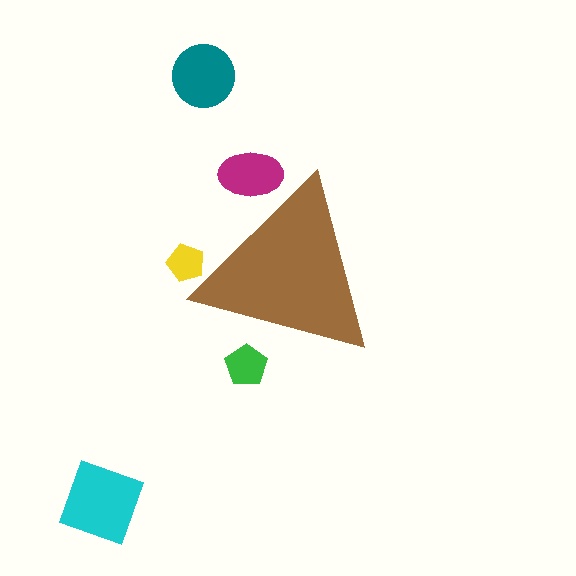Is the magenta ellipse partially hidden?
Yes, the magenta ellipse is partially hidden behind the brown triangle.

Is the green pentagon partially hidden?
Yes, the green pentagon is partially hidden behind the brown triangle.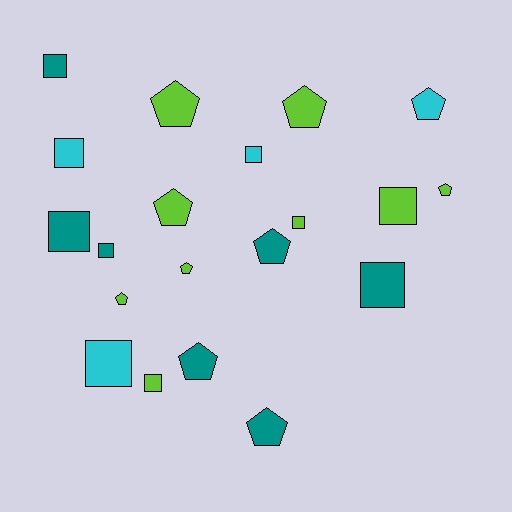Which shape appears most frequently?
Square, with 10 objects.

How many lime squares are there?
There are 3 lime squares.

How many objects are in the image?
There are 20 objects.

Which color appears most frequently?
Lime, with 9 objects.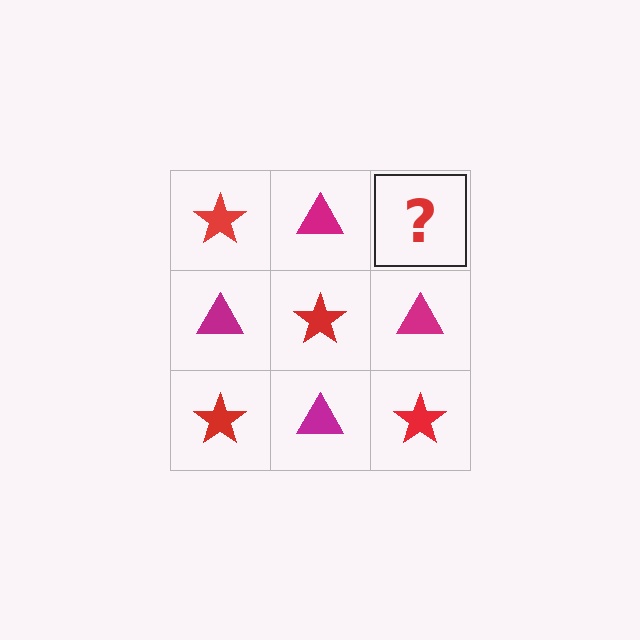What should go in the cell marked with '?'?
The missing cell should contain a red star.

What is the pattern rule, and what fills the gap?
The rule is that it alternates red star and magenta triangle in a checkerboard pattern. The gap should be filled with a red star.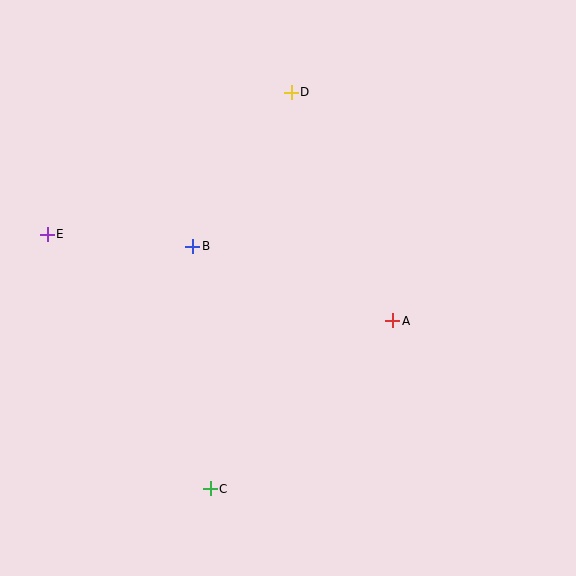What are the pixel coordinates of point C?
Point C is at (210, 489).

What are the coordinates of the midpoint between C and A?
The midpoint between C and A is at (302, 405).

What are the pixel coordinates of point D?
Point D is at (291, 92).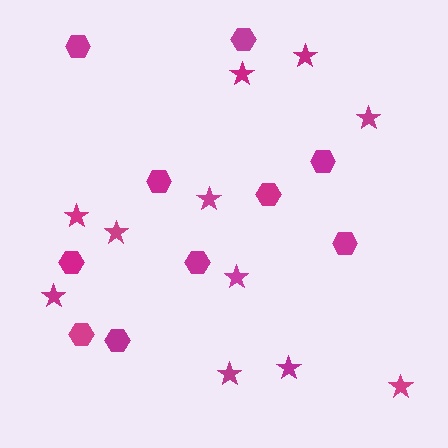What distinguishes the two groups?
There are 2 groups: one group of stars (11) and one group of hexagons (10).